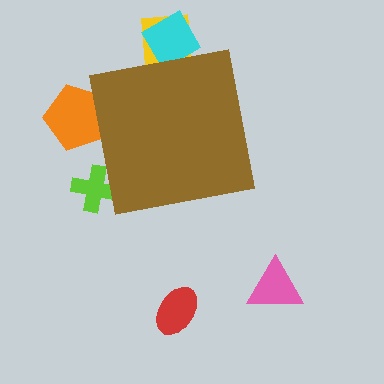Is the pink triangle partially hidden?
No, the pink triangle is fully visible.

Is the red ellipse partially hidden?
No, the red ellipse is fully visible.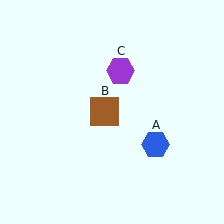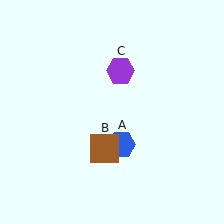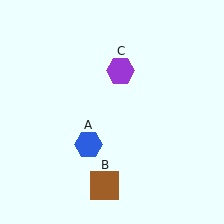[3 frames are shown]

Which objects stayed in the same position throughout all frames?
Purple hexagon (object C) remained stationary.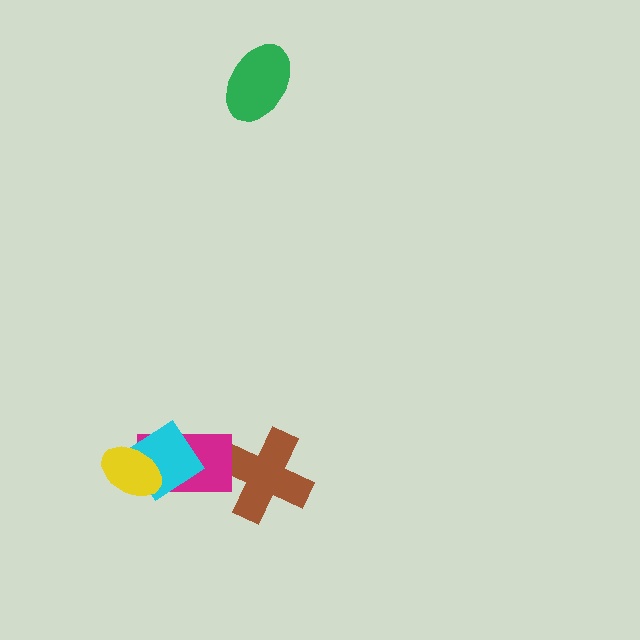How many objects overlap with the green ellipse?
0 objects overlap with the green ellipse.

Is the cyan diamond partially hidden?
Yes, it is partially covered by another shape.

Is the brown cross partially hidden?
Yes, it is partially covered by another shape.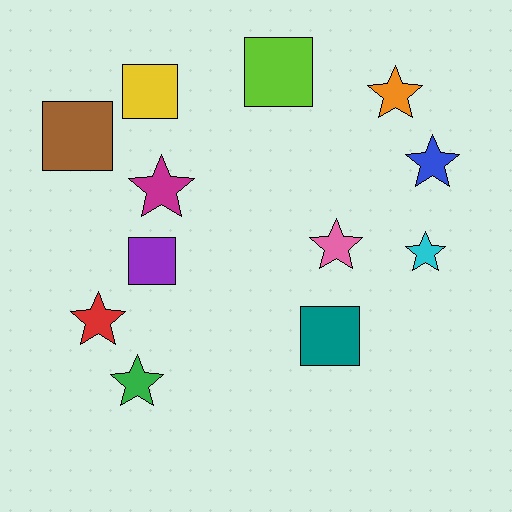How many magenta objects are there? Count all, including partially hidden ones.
There is 1 magenta object.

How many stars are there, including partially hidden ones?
There are 7 stars.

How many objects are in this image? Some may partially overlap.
There are 12 objects.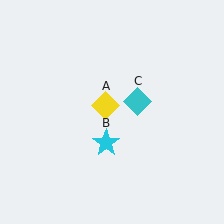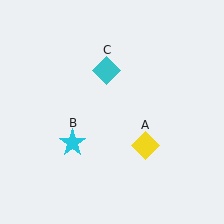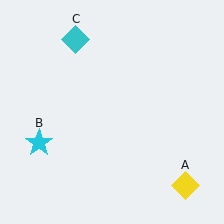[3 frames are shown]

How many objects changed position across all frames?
3 objects changed position: yellow diamond (object A), cyan star (object B), cyan diamond (object C).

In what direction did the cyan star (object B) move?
The cyan star (object B) moved left.